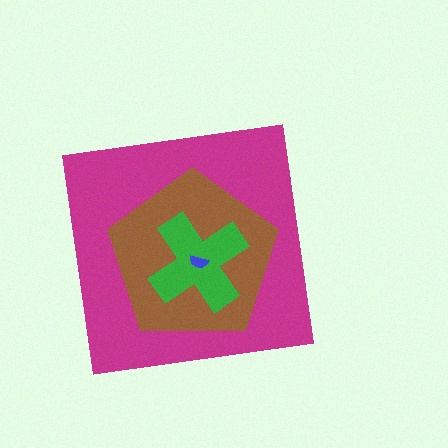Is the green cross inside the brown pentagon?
Yes.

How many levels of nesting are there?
4.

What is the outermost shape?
The magenta square.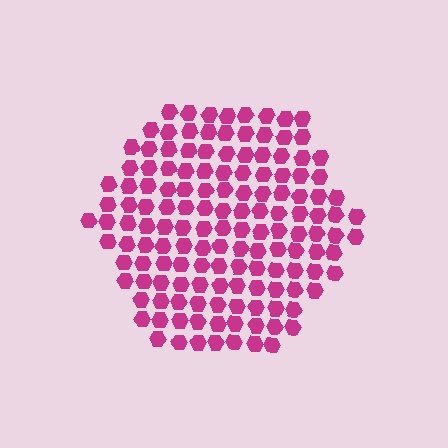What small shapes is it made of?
It is made of small hexagons.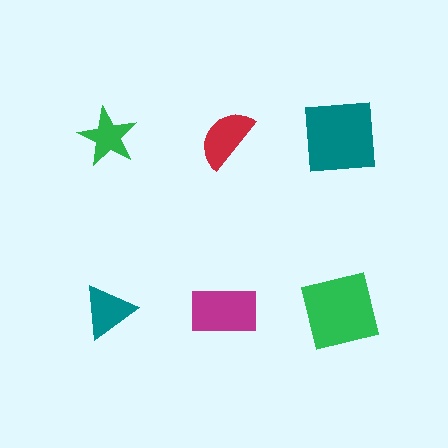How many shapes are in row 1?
3 shapes.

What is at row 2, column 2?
A magenta rectangle.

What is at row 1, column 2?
A red semicircle.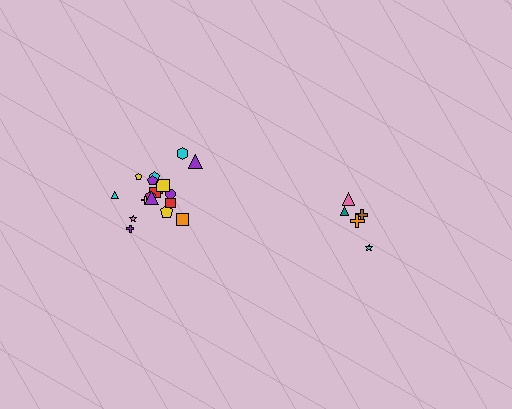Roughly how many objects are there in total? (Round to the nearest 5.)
Roughly 25 objects in total.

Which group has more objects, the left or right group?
The left group.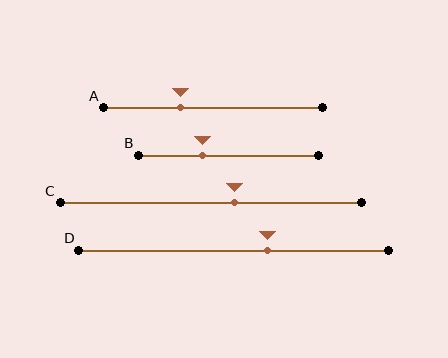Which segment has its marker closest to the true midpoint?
Segment C has its marker closest to the true midpoint.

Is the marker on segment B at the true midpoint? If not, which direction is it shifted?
No, the marker on segment B is shifted to the left by about 15% of the segment length.